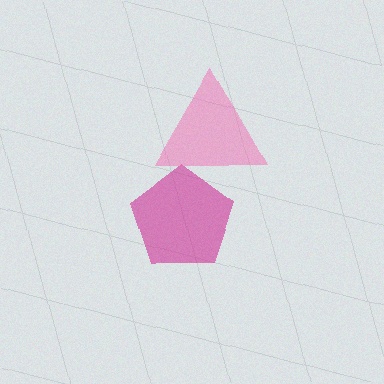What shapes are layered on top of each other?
The layered shapes are: a magenta pentagon, a pink triangle.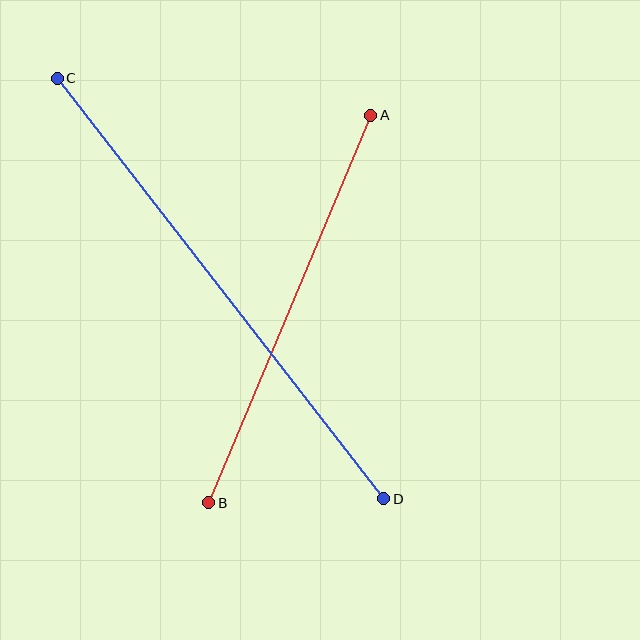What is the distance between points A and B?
The distance is approximately 420 pixels.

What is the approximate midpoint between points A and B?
The midpoint is at approximately (290, 309) pixels.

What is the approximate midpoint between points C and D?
The midpoint is at approximately (220, 289) pixels.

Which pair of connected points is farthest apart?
Points C and D are farthest apart.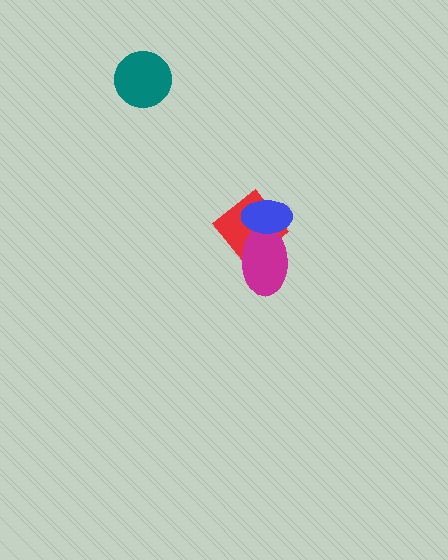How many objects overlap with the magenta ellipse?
2 objects overlap with the magenta ellipse.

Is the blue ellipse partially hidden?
No, no other shape covers it.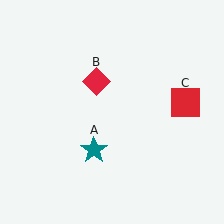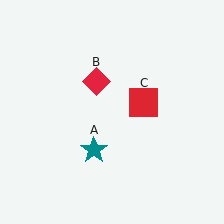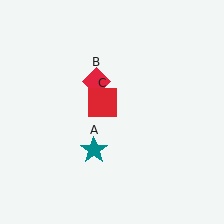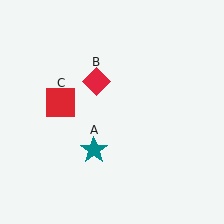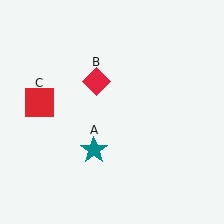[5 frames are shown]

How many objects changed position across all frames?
1 object changed position: red square (object C).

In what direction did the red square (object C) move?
The red square (object C) moved left.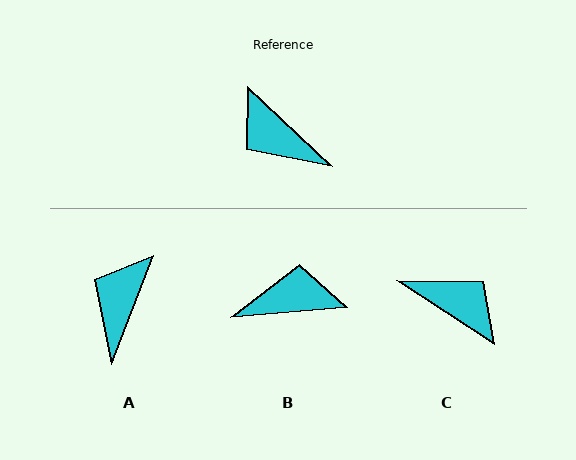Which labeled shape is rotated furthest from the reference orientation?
C, about 170 degrees away.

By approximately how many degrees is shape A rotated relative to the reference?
Approximately 67 degrees clockwise.